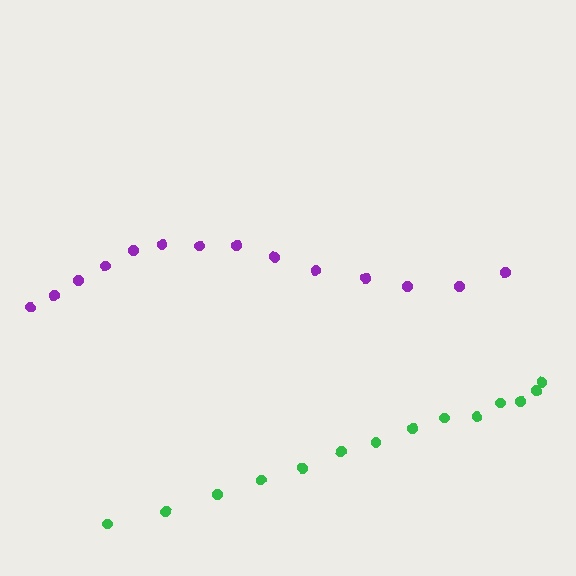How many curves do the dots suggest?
There are 2 distinct paths.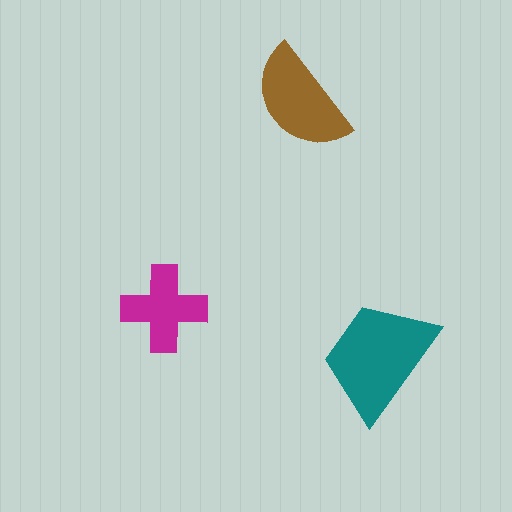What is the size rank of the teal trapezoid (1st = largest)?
1st.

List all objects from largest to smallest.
The teal trapezoid, the brown semicircle, the magenta cross.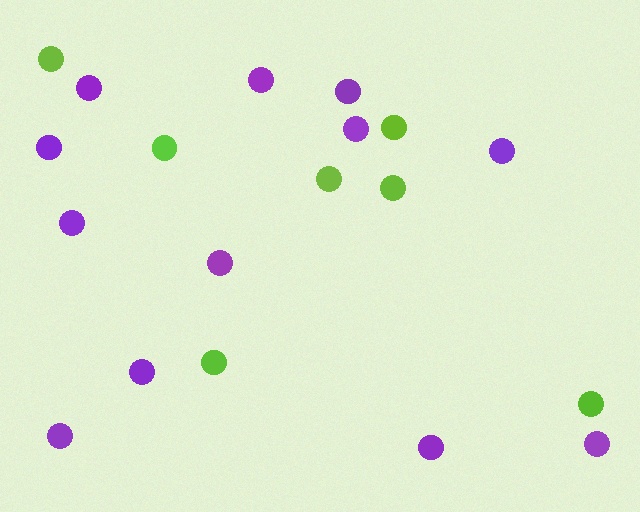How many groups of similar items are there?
There are 2 groups: one group of lime circles (7) and one group of purple circles (12).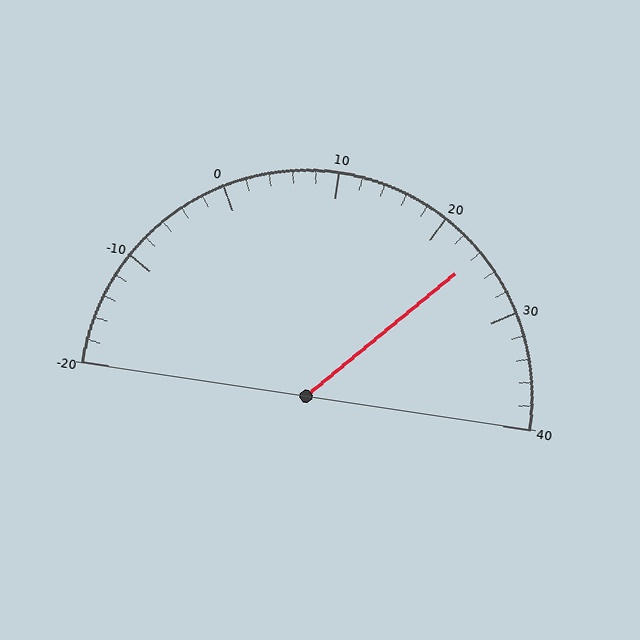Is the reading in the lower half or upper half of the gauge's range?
The reading is in the upper half of the range (-20 to 40).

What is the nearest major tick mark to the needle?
The nearest major tick mark is 20.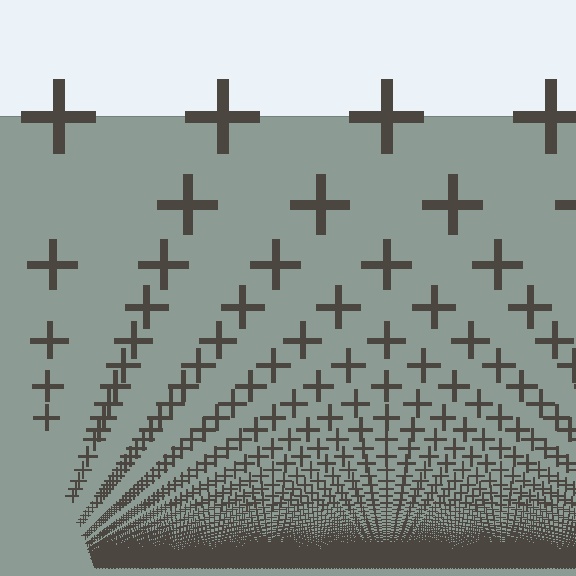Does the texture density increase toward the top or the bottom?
Density increases toward the bottom.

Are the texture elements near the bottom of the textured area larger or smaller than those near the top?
Smaller. The gradient is inverted — elements near the bottom are smaller and denser.